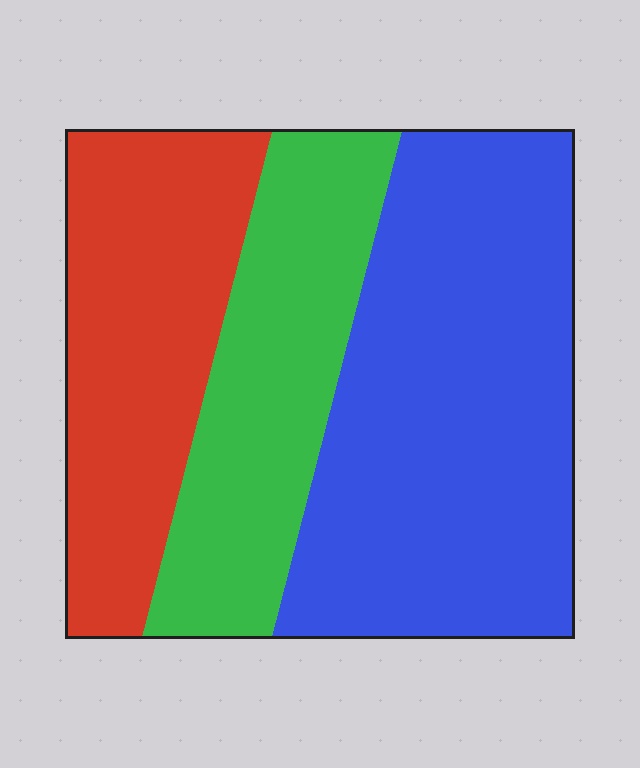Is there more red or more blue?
Blue.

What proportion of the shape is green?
Green covers 25% of the shape.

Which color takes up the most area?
Blue, at roughly 45%.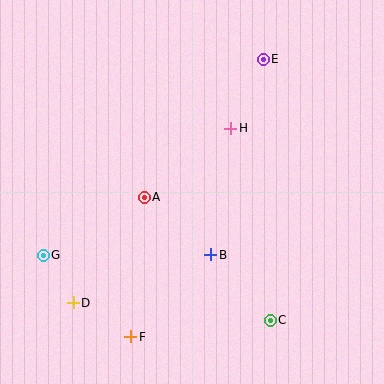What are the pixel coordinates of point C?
Point C is at (270, 320).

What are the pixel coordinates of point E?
Point E is at (263, 59).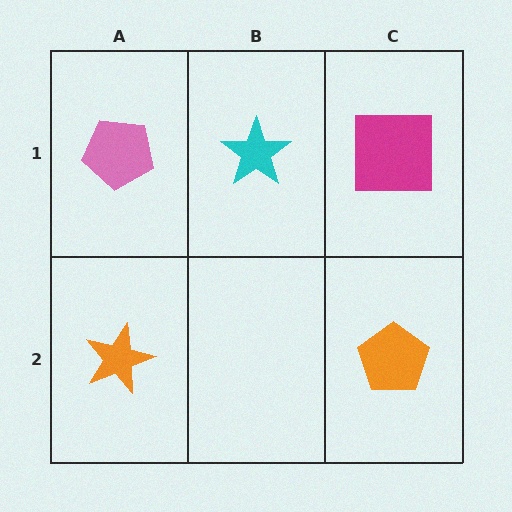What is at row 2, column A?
An orange star.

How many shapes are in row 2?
2 shapes.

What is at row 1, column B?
A cyan star.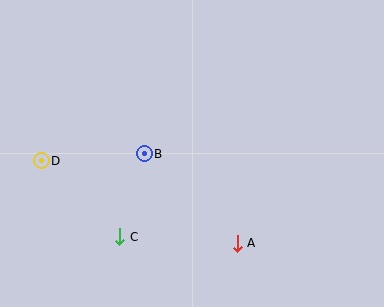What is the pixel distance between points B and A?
The distance between B and A is 129 pixels.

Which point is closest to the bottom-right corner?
Point A is closest to the bottom-right corner.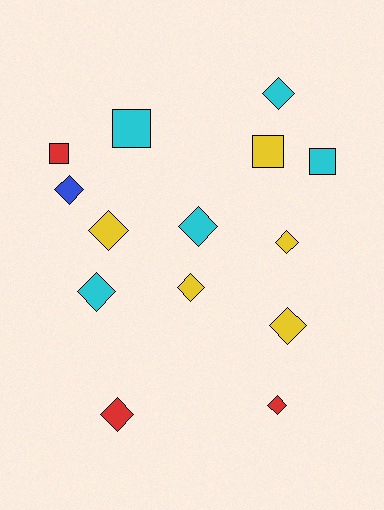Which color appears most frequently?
Yellow, with 5 objects.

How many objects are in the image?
There are 14 objects.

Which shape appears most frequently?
Diamond, with 10 objects.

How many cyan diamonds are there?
There are 3 cyan diamonds.